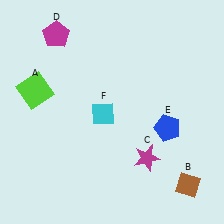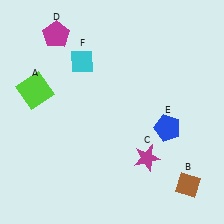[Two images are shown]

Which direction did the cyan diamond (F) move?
The cyan diamond (F) moved up.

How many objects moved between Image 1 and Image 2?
1 object moved between the two images.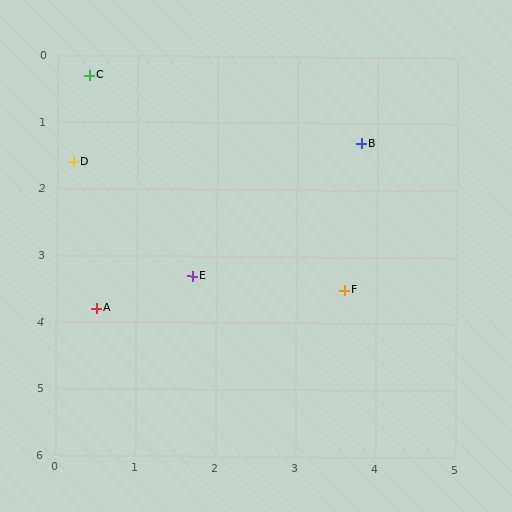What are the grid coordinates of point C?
Point C is at approximately (0.4, 0.3).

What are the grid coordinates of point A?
Point A is at approximately (0.5, 3.8).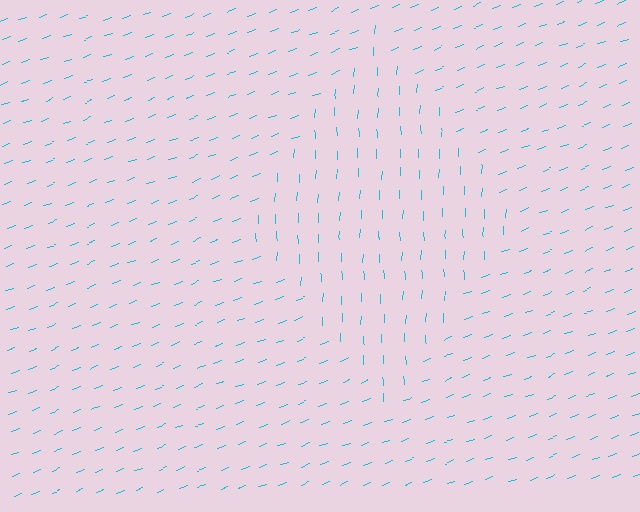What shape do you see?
I see a diamond.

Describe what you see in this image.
The image is filled with small cyan line segments. A diamond region in the image has lines oriented differently from the surrounding lines, creating a visible texture boundary.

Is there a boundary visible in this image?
Yes, there is a texture boundary formed by a change in line orientation.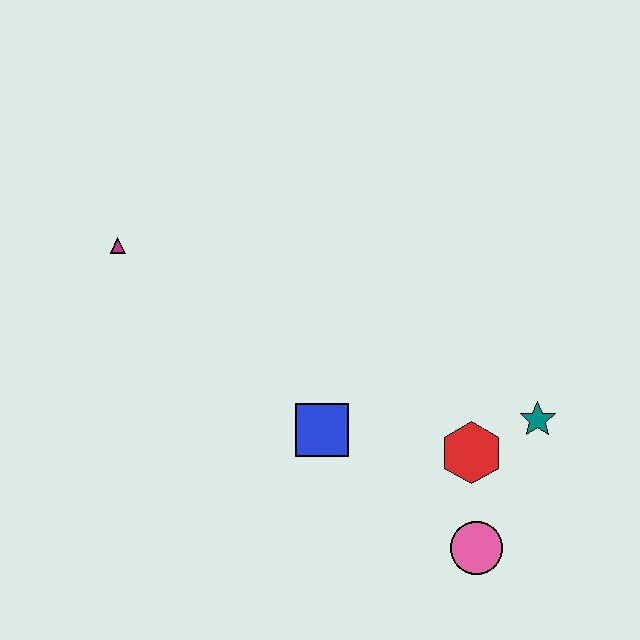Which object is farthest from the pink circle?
The magenta triangle is farthest from the pink circle.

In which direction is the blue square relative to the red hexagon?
The blue square is to the left of the red hexagon.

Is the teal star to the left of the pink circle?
No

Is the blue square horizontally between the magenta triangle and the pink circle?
Yes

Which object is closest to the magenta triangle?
The blue square is closest to the magenta triangle.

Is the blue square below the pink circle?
No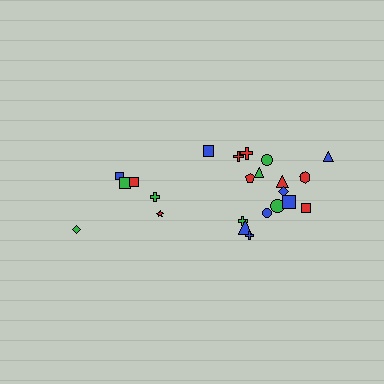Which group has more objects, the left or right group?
The right group.